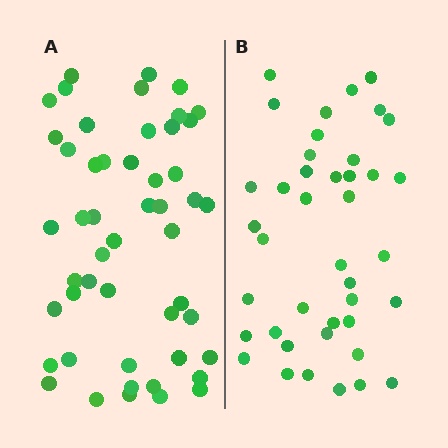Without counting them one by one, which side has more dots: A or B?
Region A (the left region) has more dots.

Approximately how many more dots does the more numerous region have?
Region A has roughly 8 or so more dots than region B.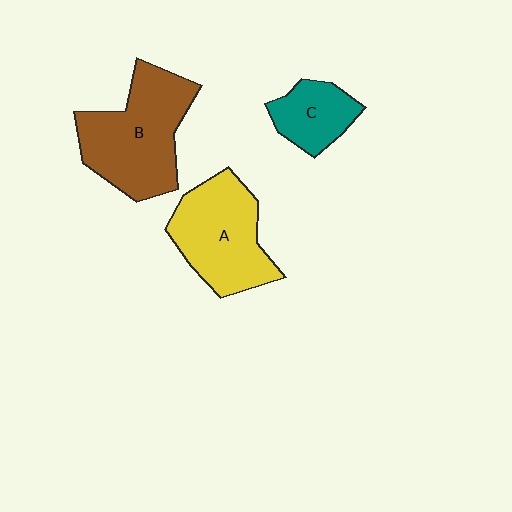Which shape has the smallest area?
Shape C (teal).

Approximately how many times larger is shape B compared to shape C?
Approximately 2.2 times.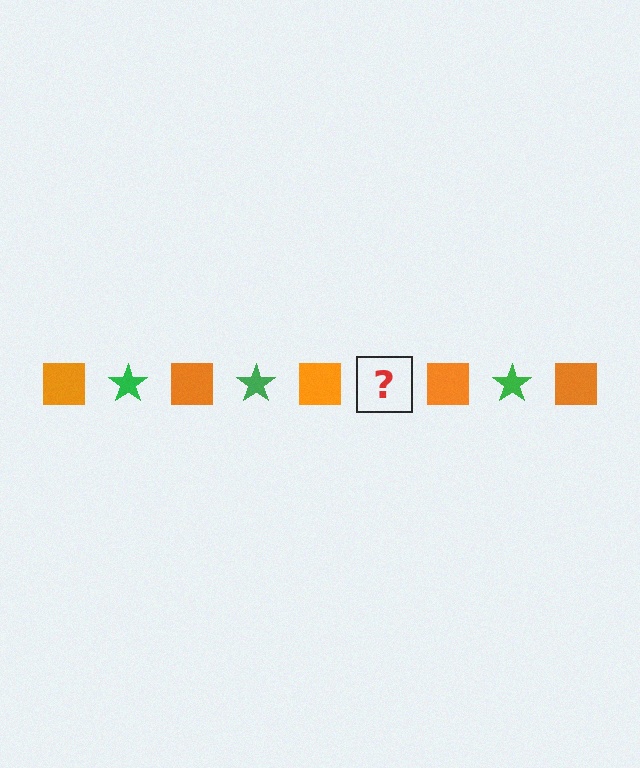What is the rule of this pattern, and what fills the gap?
The rule is that the pattern alternates between orange square and green star. The gap should be filled with a green star.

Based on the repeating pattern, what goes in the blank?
The blank should be a green star.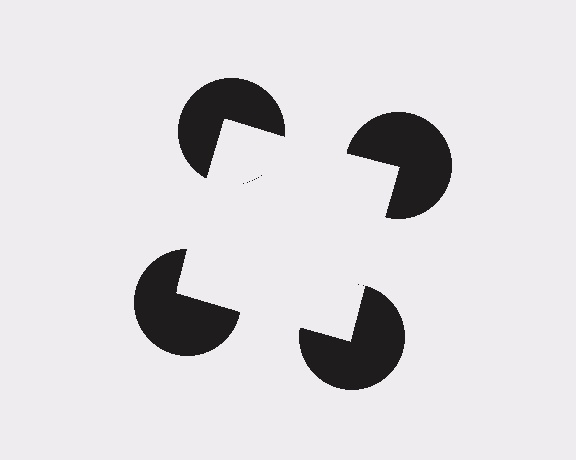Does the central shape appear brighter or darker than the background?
It typically appears slightly brighter than the background, even though no actual brightness change is drawn.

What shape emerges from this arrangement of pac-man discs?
An illusory square — its edges are inferred from the aligned wedge cuts in the pac-man discs, not physically drawn.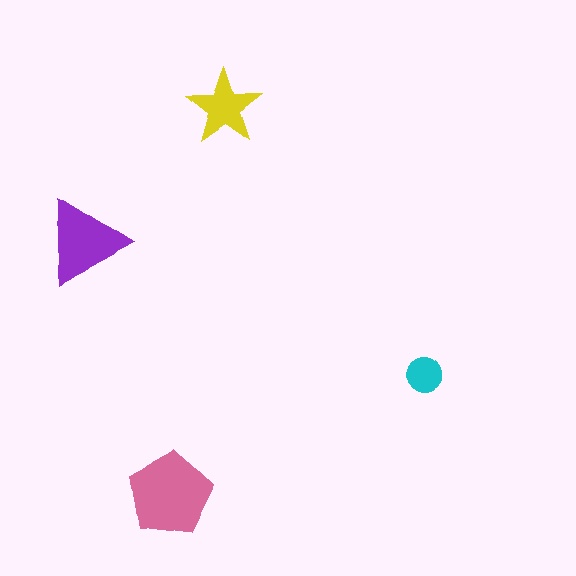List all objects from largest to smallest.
The pink pentagon, the purple triangle, the yellow star, the cyan circle.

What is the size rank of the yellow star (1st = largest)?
3rd.